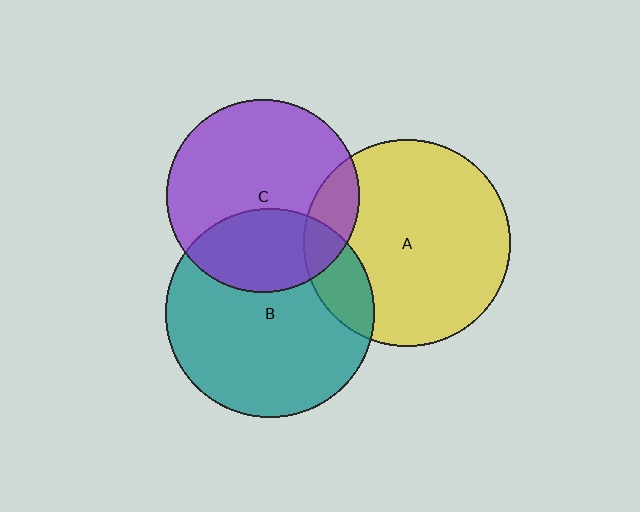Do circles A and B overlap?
Yes.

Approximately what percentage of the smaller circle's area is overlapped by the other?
Approximately 15%.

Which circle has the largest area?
Circle B (teal).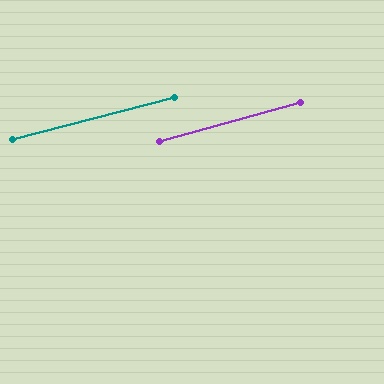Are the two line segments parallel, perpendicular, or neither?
Parallel — their directions differ by only 1.1°.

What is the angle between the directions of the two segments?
Approximately 1 degree.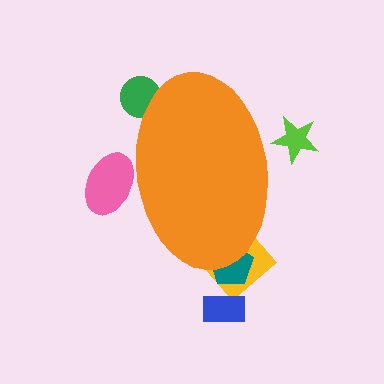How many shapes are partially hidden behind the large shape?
5 shapes are partially hidden.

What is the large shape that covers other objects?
An orange ellipse.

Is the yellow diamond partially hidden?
Yes, the yellow diamond is partially hidden behind the orange ellipse.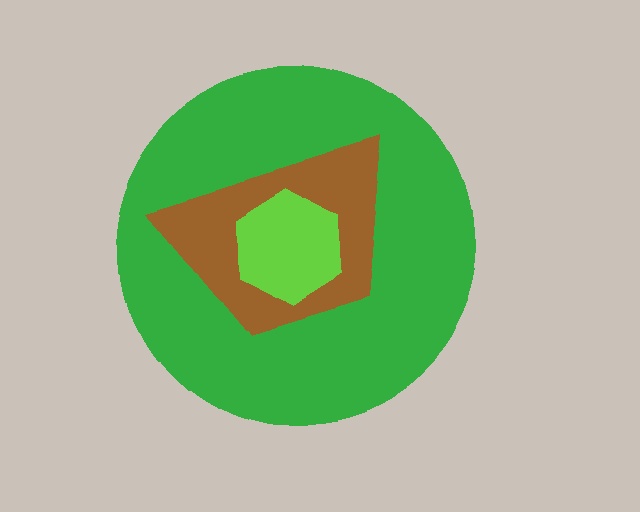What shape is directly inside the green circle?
The brown trapezoid.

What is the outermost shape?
The green circle.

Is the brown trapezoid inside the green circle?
Yes.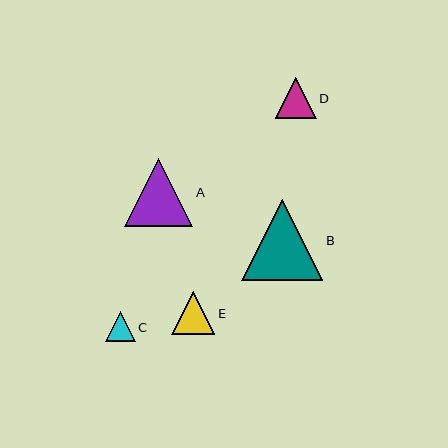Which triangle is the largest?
Triangle B is the largest with a size of approximately 81 pixels.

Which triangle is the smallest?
Triangle C is the smallest with a size of approximately 30 pixels.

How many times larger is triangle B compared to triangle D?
Triangle B is approximately 2.0 times the size of triangle D.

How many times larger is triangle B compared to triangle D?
Triangle B is approximately 2.0 times the size of triangle D.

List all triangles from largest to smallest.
From largest to smallest: B, A, E, D, C.